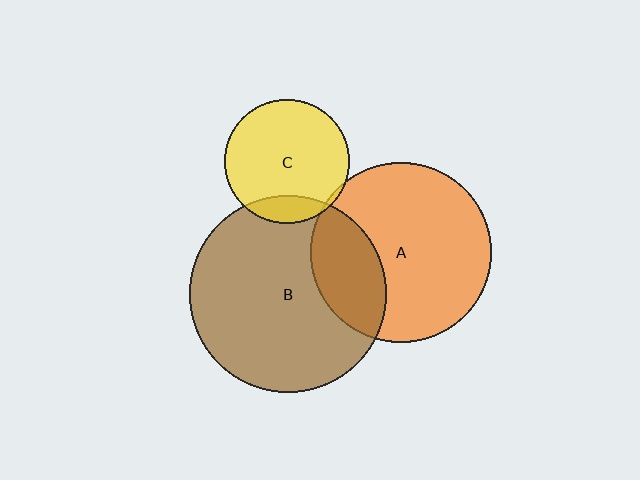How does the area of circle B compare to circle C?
Approximately 2.5 times.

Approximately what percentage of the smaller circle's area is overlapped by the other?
Approximately 25%.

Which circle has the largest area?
Circle B (brown).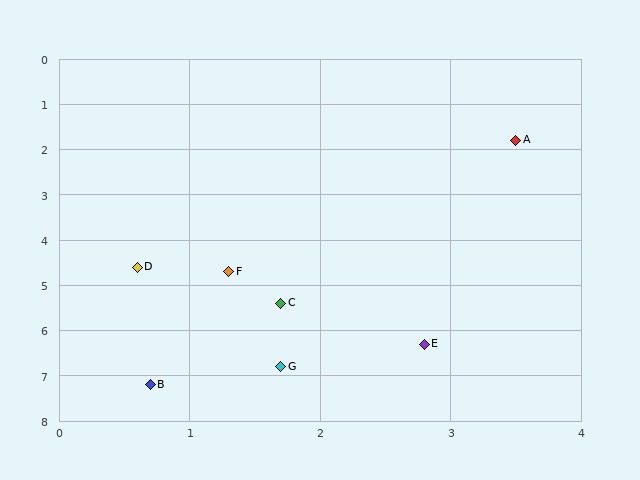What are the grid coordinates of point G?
Point G is at approximately (1.7, 6.8).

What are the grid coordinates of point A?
Point A is at approximately (3.5, 1.8).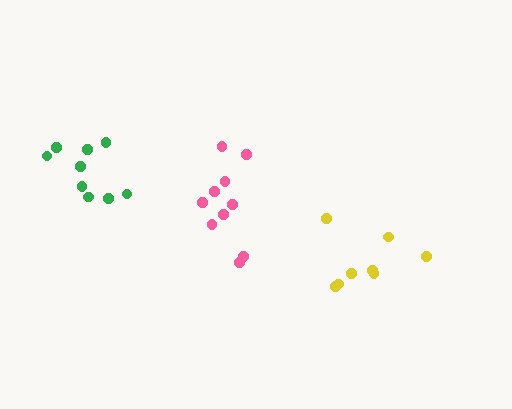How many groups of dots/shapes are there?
There are 3 groups.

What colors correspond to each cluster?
The clusters are colored: yellow, pink, green.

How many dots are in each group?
Group 1: 8 dots, Group 2: 10 dots, Group 3: 9 dots (27 total).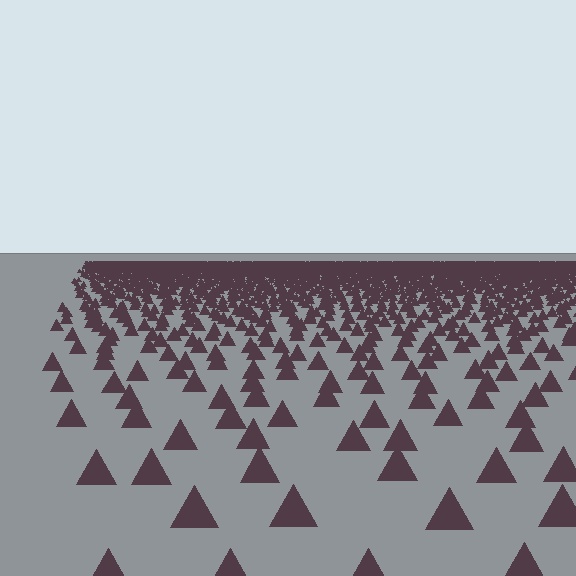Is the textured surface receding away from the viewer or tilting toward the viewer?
The surface is receding away from the viewer. Texture elements get smaller and denser toward the top.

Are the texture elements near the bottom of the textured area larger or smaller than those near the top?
Larger. Near the bottom, elements are closer to the viewer and appear at a bigger on-screen size.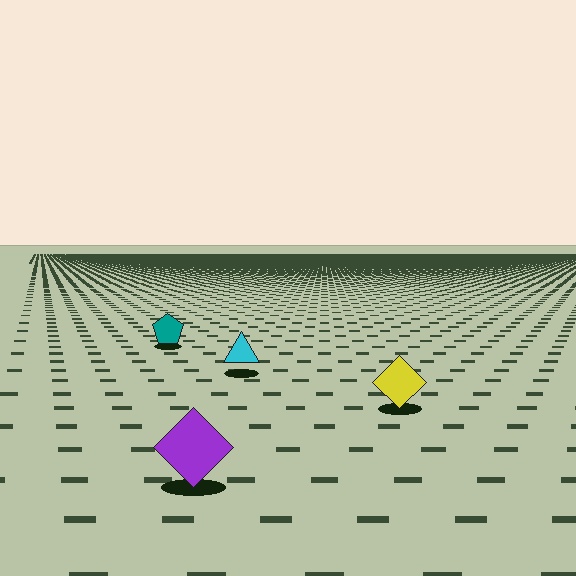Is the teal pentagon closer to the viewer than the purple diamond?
No. The purple diamond is closer — you can tell from the texture gradient: the ground texture is coarser near it.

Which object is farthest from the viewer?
The teal pentagon is farthest from the viewer. It appears smaller and the ground texture around it is denser.